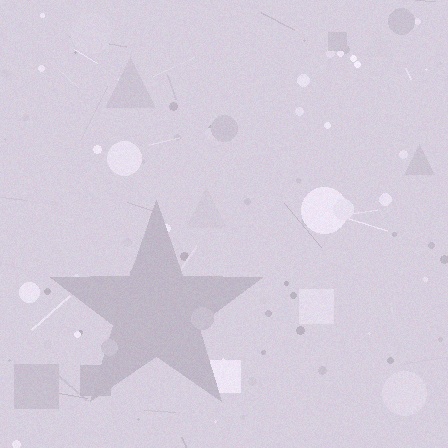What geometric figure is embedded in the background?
A star is embedded in the background.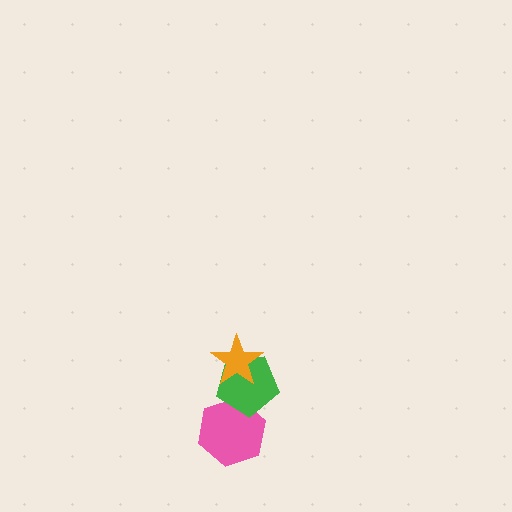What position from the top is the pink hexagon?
The pink hexagon is 3rd from the top.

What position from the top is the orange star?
The orange star is 1st from the top.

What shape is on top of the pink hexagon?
The green pentagon is on top of the pink hexagon.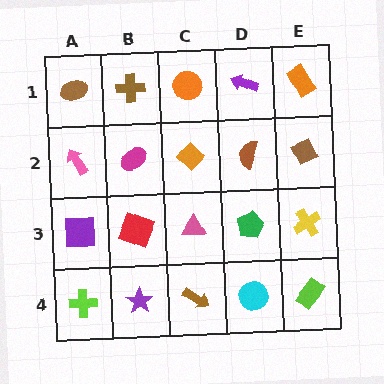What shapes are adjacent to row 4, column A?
A purple square (row 3, column A), a purple star (row 4, column B).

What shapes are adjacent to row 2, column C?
An orange circle (row 1, column C), a pink triangle (row 3, column C), a magenta ellipse (row 2, column B), a brown semicircle (row 2, column D).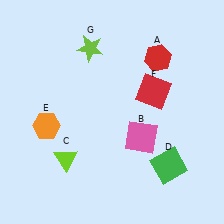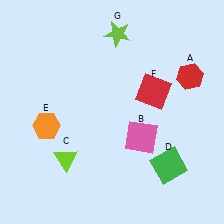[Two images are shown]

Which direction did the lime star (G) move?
The lime star (G) moved right.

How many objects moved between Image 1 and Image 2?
2 objects moved between the two images.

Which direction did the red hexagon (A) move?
The red hexagon (A) moved right.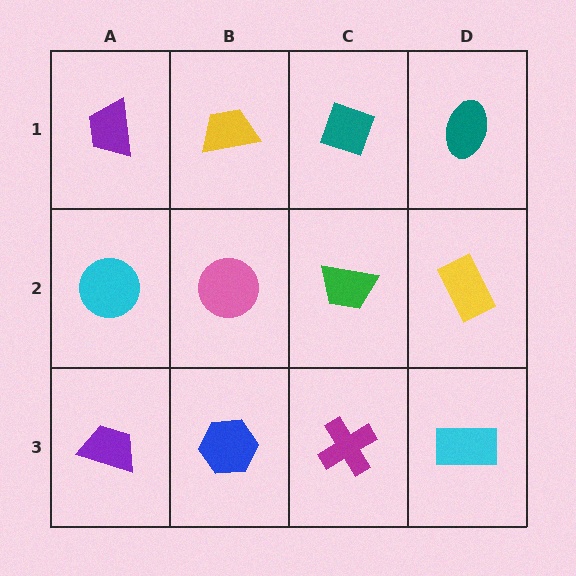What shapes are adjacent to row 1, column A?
A cyan circle (row 2, column A), a yellow trapezoid (row 1, column B).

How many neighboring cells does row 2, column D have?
3.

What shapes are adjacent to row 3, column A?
A cyan circle (row 2, column A), a blue hexagon (row 3, column B).